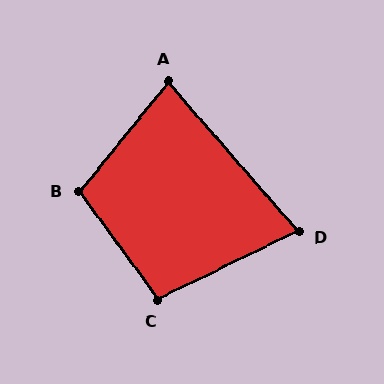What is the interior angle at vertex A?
Approximately 80 degrees (acute).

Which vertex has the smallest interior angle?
D, at approximately 75 degrees.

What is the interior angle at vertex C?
Approximately 100 degrees (obtuse).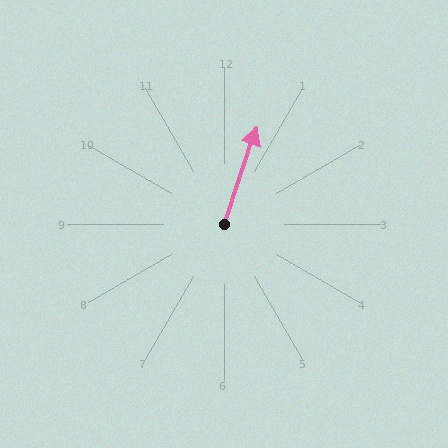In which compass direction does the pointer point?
North.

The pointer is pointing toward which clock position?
Roughly 1 o'clock.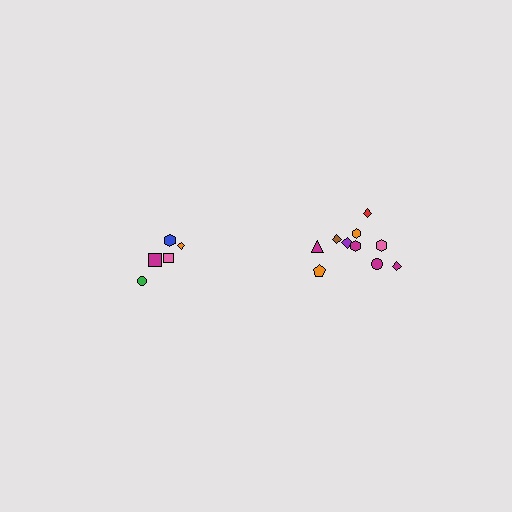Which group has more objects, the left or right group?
The right group.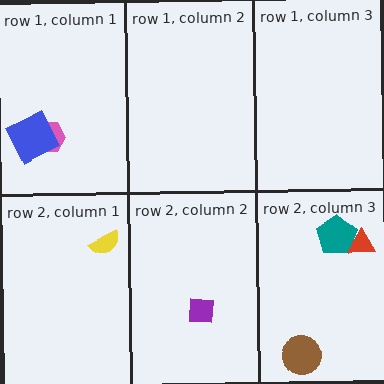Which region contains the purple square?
The row 2, column 2 region.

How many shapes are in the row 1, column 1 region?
2.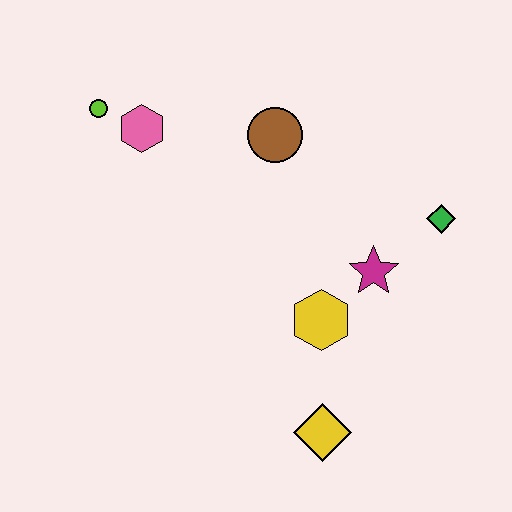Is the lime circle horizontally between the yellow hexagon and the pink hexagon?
No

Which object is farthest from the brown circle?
The yellow diamond is farthest from the brown circle.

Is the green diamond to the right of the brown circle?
Yes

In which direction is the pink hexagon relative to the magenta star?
The pink hexagon is to the left of the magenta star.